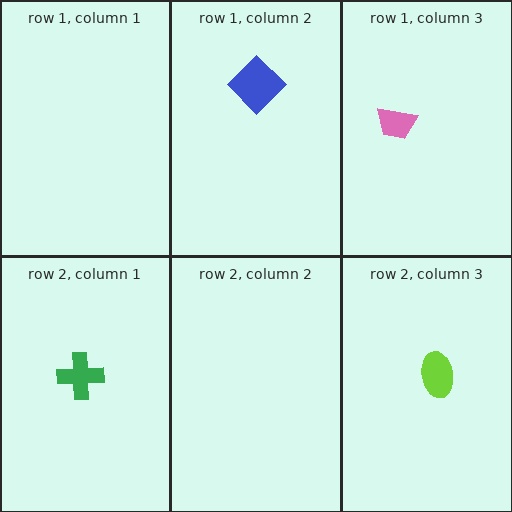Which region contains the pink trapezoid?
The row 1, column 3 region.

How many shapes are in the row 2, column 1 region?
1.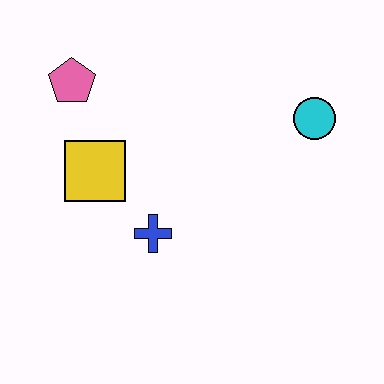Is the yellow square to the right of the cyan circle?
No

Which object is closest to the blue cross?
The yellow square is closest to the blue cross.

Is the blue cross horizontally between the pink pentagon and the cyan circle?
Yes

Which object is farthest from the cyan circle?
The pink pentagon is farthest from the cyan circle.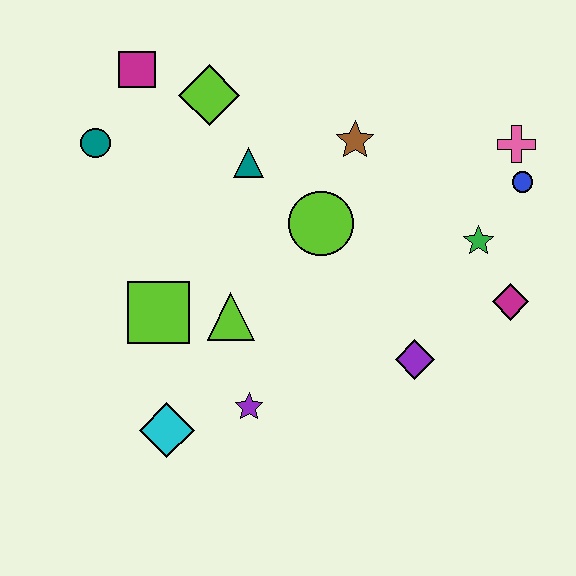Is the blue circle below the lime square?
No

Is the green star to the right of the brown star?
Yes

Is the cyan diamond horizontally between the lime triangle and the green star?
No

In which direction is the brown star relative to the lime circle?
The brown star is above the lime circle.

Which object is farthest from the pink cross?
The cyan diamond is farthest from the pink cross.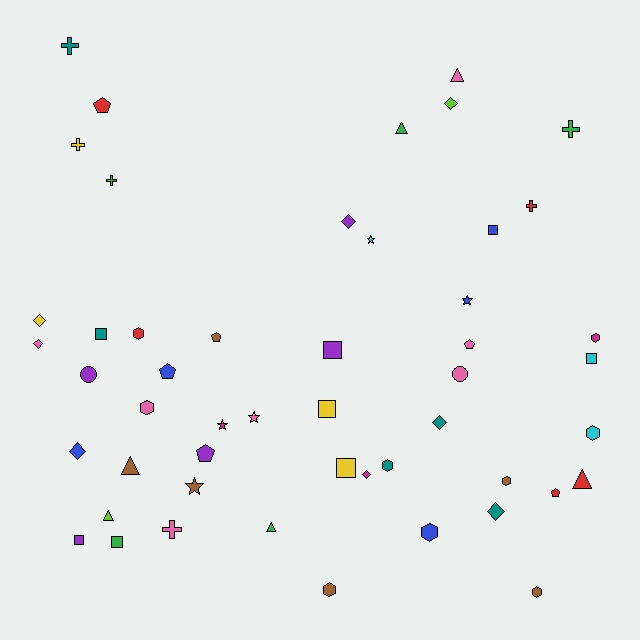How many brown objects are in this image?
There are 6 brown objects.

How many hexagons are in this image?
There are 9 hexagons.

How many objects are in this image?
There are 50 objects.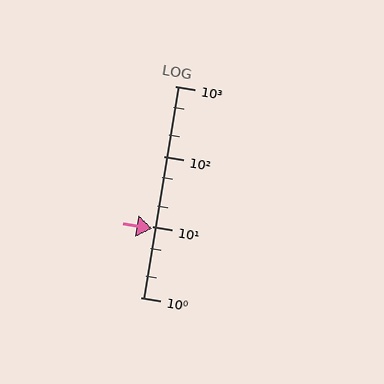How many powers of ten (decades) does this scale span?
The scale spans 3 decades, from 1 to 1000.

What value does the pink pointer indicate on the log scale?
The pointer indicates approximately 9.5.